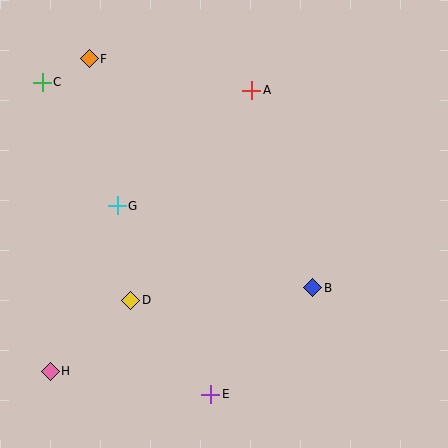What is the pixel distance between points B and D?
The distance between B and D is 182 pixels.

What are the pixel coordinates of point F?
Point F is at (89, 59).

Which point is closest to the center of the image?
Point G at (117, 206) is closest to the center.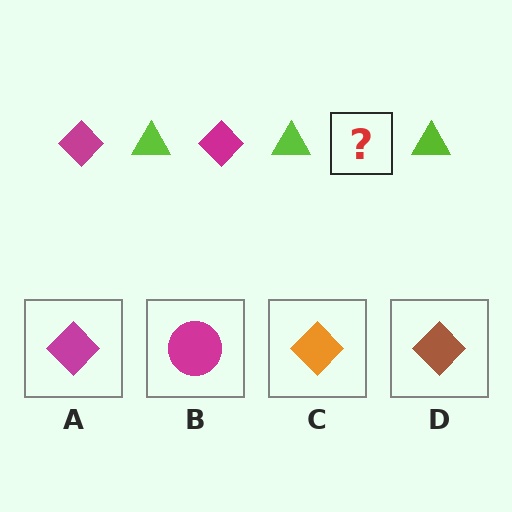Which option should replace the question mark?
Option A.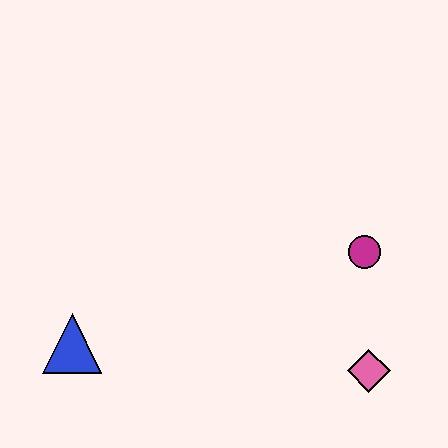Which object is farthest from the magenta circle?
The blue triangle is farthest from the magenta circle.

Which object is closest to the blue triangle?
The pink diamond is closest to the blue triangle.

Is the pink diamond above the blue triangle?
No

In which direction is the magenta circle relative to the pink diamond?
The magenta circle is above the pink diamond.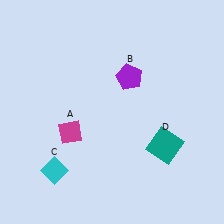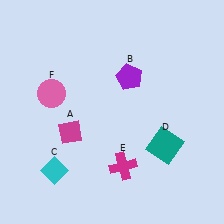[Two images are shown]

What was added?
A magenta cross (E), a pink circle (F) were added in Image 2.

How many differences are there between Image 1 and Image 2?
There are 2 differences between the two images.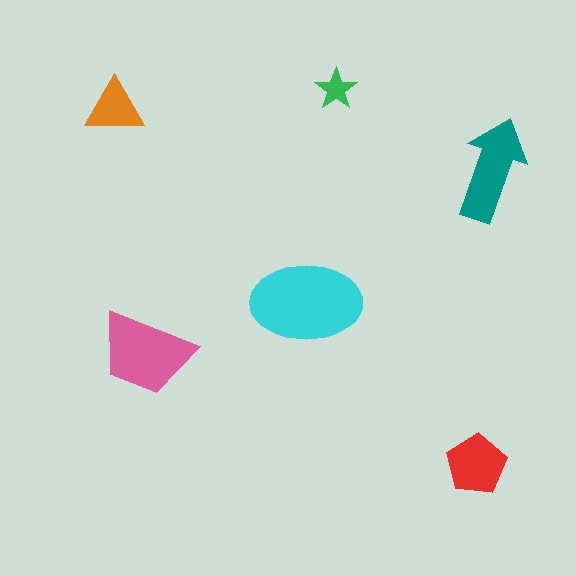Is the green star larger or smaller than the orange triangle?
Smaller.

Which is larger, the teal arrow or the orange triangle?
The teal arrow.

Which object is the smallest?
The green star.